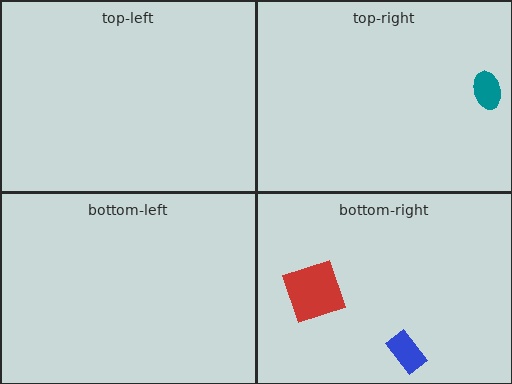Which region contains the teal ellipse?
The top-right region.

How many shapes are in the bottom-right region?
2.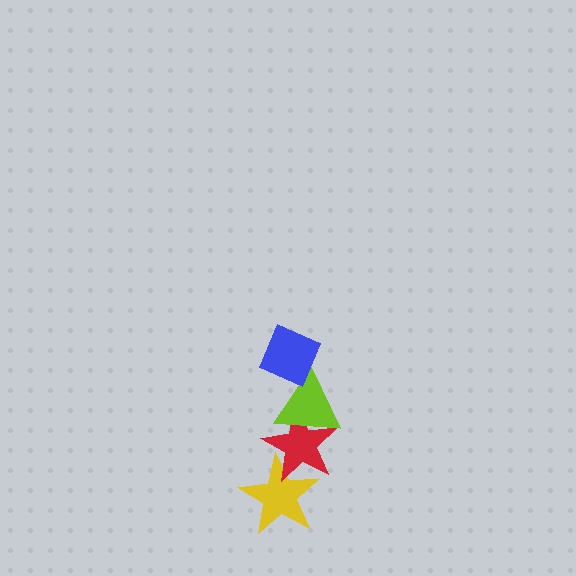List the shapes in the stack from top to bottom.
From top to bottom: the blue diamond, the lime triangle, the red star, the yellow star.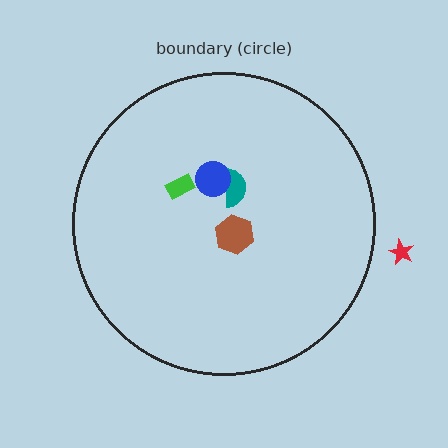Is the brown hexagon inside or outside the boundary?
Inside.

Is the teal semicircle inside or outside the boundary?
Inside.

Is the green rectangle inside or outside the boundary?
Inside.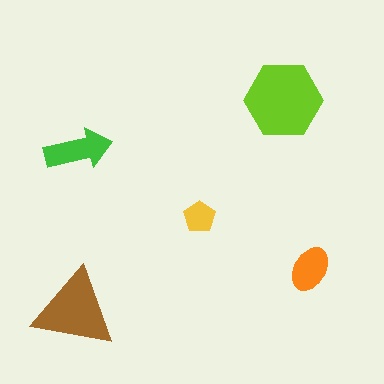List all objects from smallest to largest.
The yellow pentagon, the orange ellipse, the green arrow, the brown triangle, the lime hexagon.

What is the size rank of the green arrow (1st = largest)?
3rd.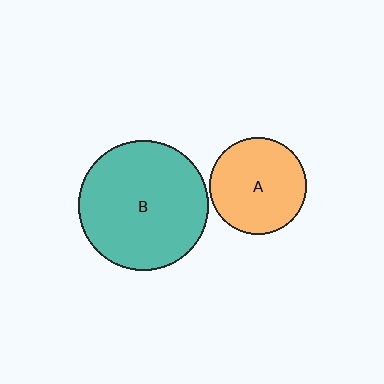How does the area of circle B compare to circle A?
Approximately 1.8 times.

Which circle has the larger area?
Circle B (teal).